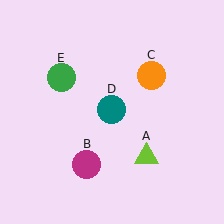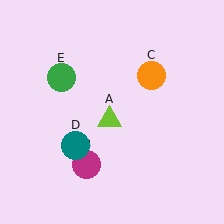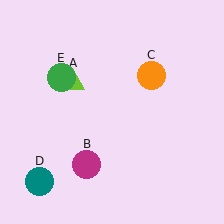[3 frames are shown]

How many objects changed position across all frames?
2 objects changed position: lime triangle (object A), teal circle (object D).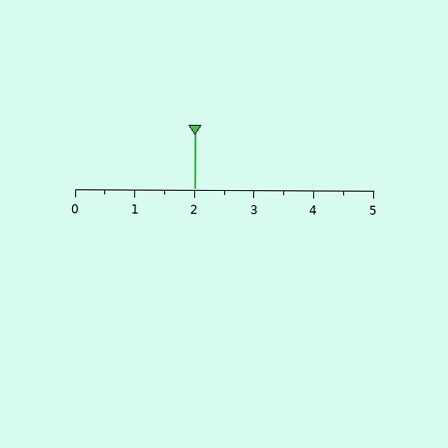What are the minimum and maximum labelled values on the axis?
The axis runs from 0 to 5.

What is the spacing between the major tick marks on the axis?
The major ticks are spaced 1 apart.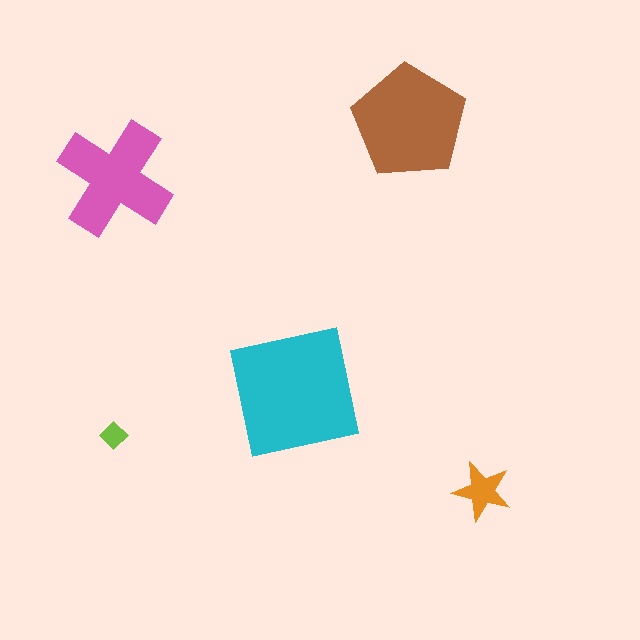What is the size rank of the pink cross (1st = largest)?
3rd.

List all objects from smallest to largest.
The lime diamond, the orange star, the pink cross, the brown pentagon, the cyan square.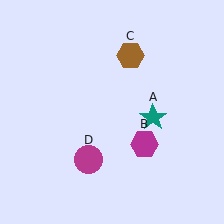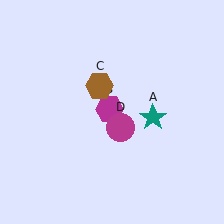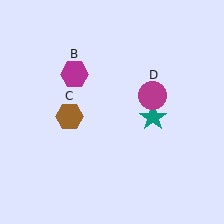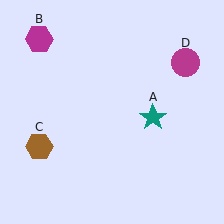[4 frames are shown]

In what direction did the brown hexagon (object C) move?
The brown hexagon (object C) moved down and to the left.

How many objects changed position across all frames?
3 objects changed position: magenta hexagon (object B), brown hexagon (object C), magenta circle (object D).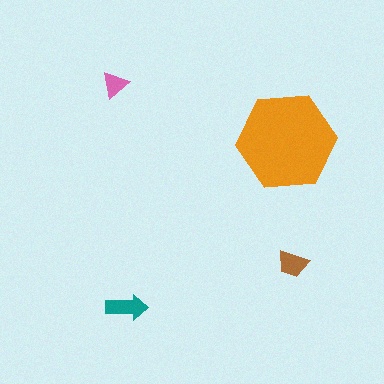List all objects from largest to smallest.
The orange hexagon, the teal arrow, the brown trapezoid, the pink triangle.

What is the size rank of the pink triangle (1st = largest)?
4th.